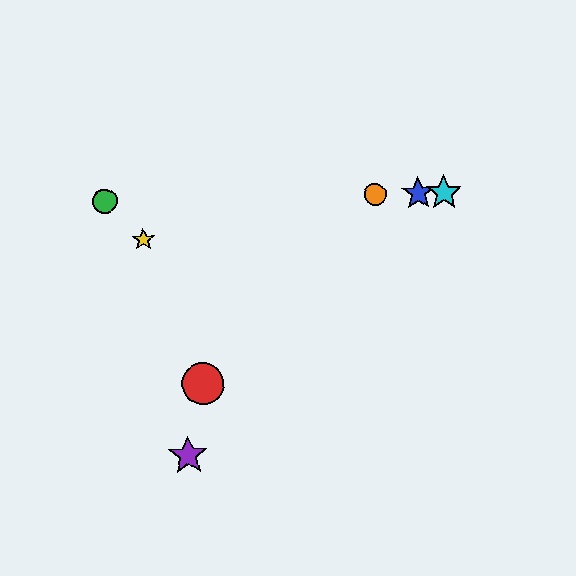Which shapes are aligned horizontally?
The blue star, the green circle, the orange circle, the cyan star are aligned horizontally.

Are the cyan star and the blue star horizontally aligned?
Yes, both are at y≈193.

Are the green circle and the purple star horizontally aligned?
No, the green circle is at y≈201 and the purple star is at y≈456.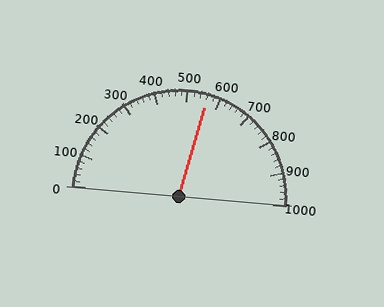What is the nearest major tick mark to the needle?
The nearest major tick mark is 600.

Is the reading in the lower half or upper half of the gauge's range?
The reading is in the upper half of the range (0 to 1000).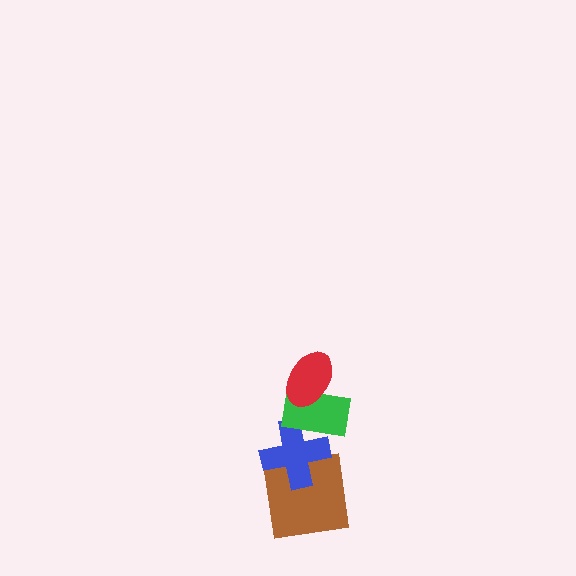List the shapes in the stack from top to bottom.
From top to bottom: the red ellipse, the green rectangle, the blue cross, the brown square.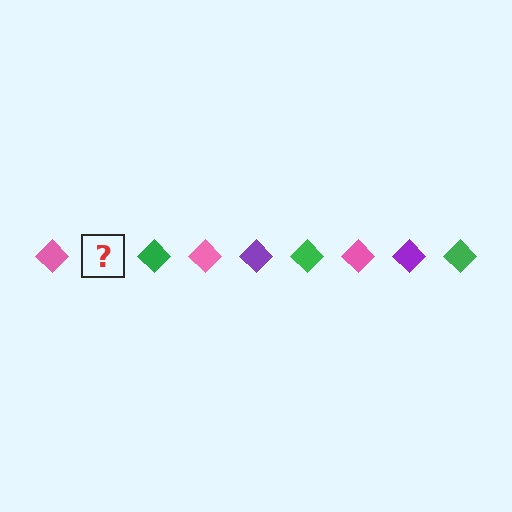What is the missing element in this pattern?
The missing element is a purple diamond.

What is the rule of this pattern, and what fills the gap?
The rule is that the pattern cycles through pink, purple, green diamonds. The gap should be filled with a purple diamond.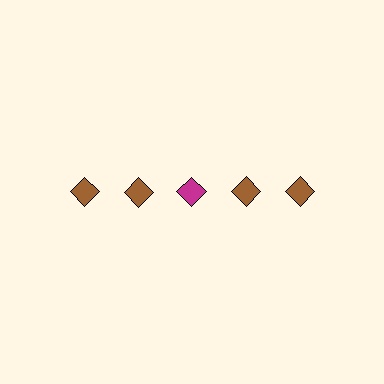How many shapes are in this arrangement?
There are 5 shapes arranged in a grid pattern.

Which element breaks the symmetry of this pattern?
The magenta diamond in the top row, center column breaks the symmetry. All other shapes are brown diamonds.